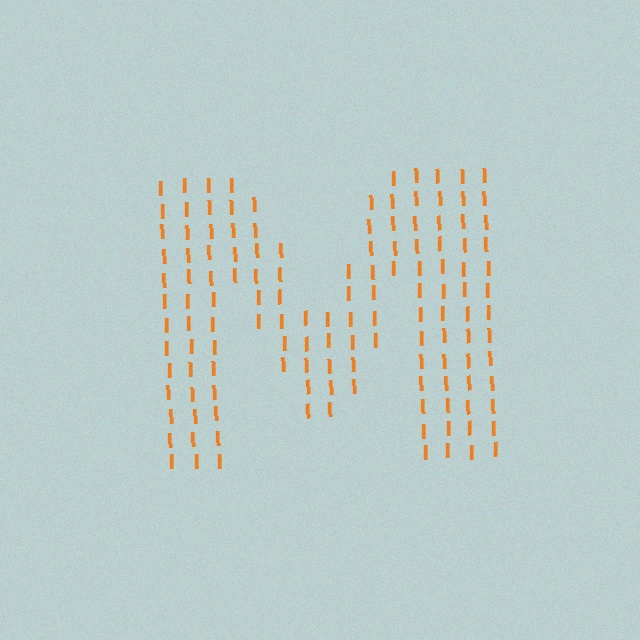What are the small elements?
The small elements are letter I's.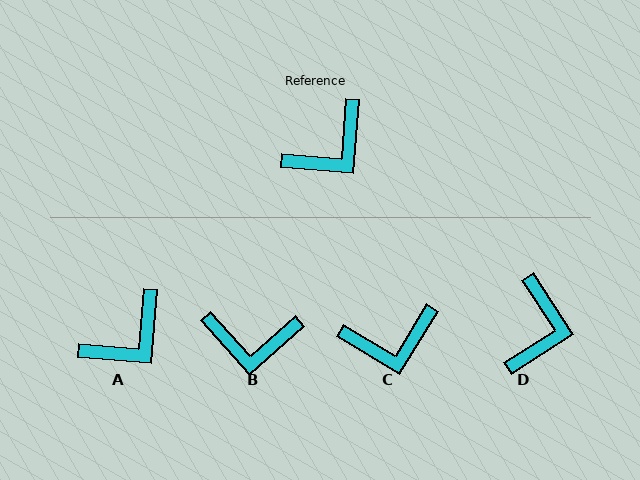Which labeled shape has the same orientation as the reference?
A.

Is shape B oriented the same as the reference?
No, it is off by about 43 degrees.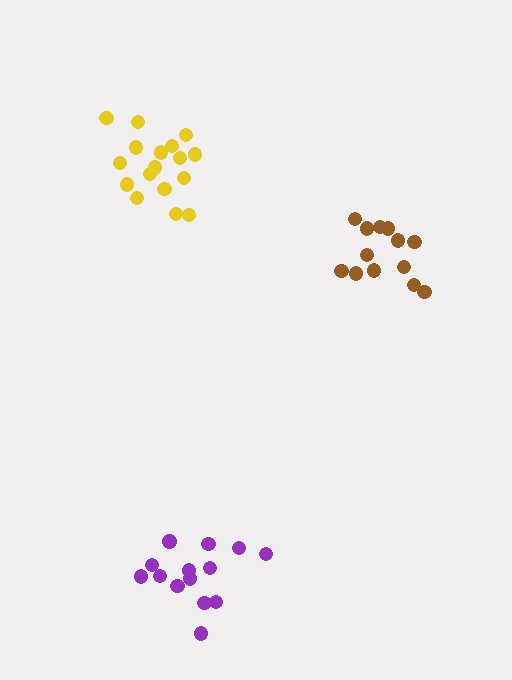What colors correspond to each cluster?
The clusters are colored: brown, yellow, purple.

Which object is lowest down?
The purple cluster is bottommost.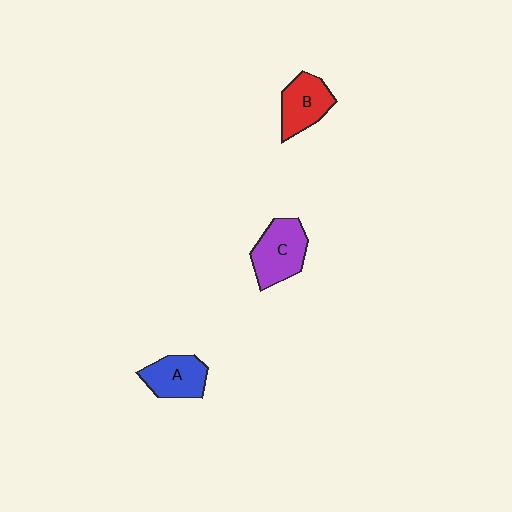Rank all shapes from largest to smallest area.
From largest to smallest: C (purple), B (red), A (blue).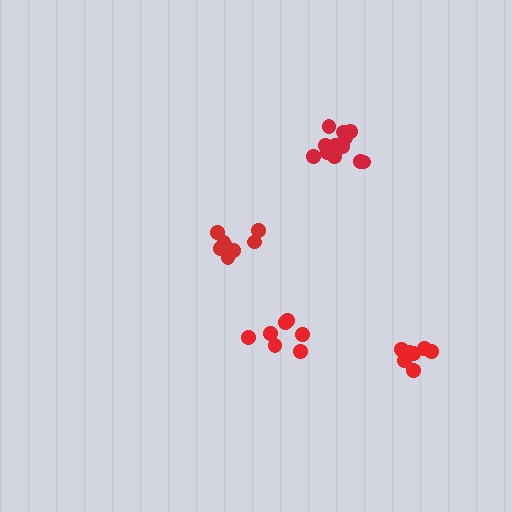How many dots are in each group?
Group 1: 7 dots, Group 2: 13 dots, Group 3: 8 dots, Group 4: 7 dots (35 total).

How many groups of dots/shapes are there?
There are 4 groups.